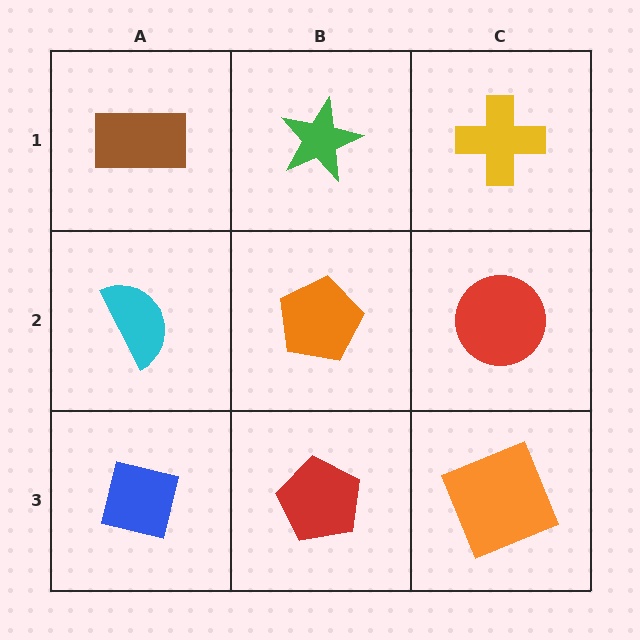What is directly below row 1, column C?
A red circle.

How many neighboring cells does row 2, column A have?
3.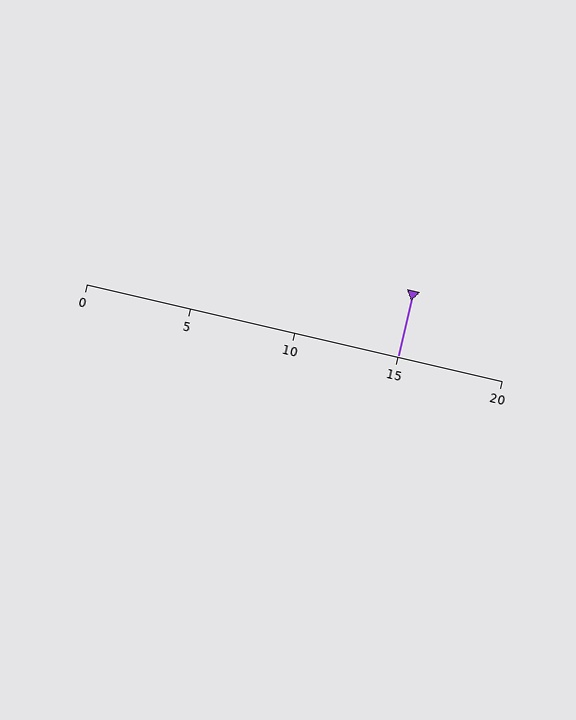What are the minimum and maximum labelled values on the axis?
The axis runs from 0 to 20.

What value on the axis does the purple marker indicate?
The marker indicates approximately 15.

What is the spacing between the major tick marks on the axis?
The major ticks are spaced 5 apart.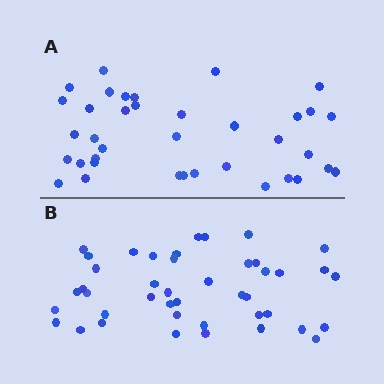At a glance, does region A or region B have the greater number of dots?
Region B (the bottom region) has more dots.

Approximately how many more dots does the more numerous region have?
Region B has about 6 more dots than region A.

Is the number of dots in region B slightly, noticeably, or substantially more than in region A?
Region B has only slightly more — the two regions are fairly close. The ratio is roughly 1.2 to 1.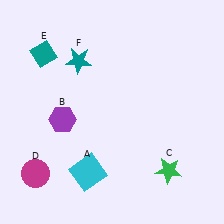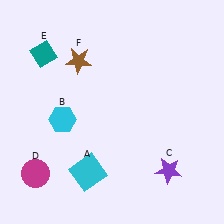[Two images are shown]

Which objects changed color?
B changed from purple to cyan. C changed from green to purple. F changed from teal to brown.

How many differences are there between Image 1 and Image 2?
There are 3 differences between the two images.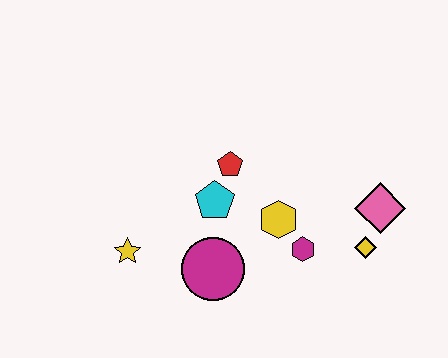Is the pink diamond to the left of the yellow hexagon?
No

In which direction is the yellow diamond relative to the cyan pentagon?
The yellow diamond is to the right of the cyan pentagon.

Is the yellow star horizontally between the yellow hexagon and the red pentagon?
No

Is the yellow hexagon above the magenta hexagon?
Yes